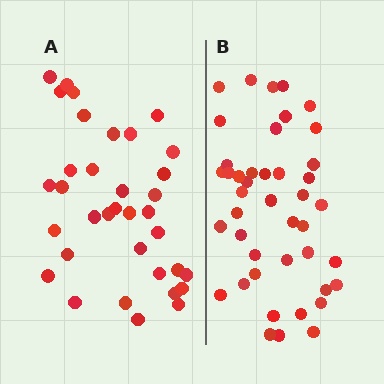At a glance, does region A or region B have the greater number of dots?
Region B (the right region) has more dots.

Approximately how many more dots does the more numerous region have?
Region B has roughly 8 or so more dots than region A.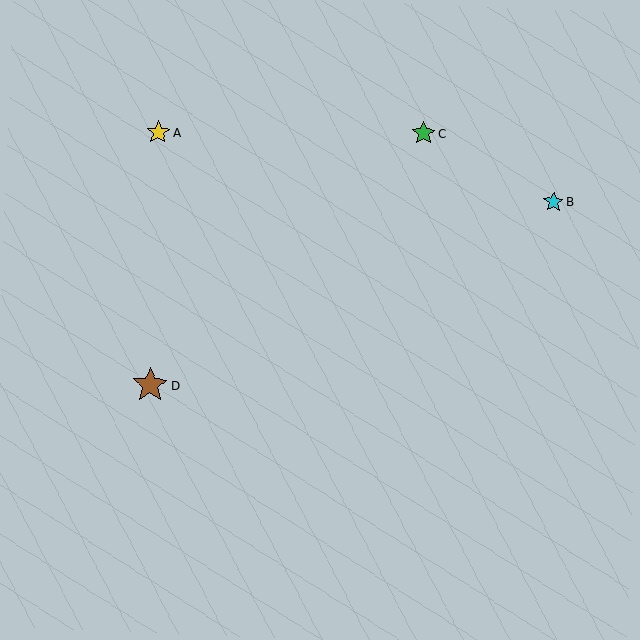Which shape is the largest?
The brown star (labeled D) is the largest.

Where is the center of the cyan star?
The center of the cyan star is at (553, 202).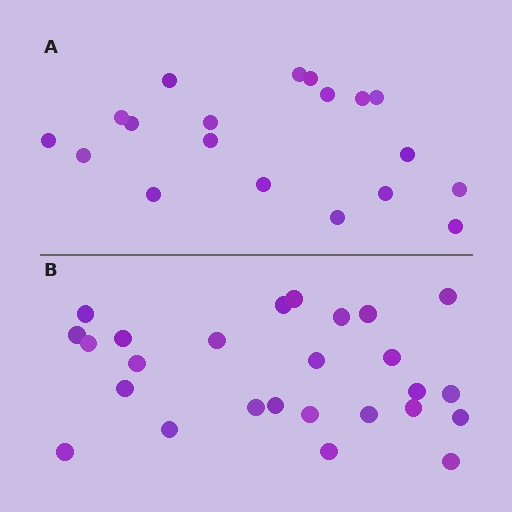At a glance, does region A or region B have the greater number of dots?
Region B (the bottom region) has more dots.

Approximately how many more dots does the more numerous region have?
Region B has roughly 8 or so more dots than region A.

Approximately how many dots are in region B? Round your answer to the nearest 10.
About 30 dots. (The exact count is 26, which rounds to 30.)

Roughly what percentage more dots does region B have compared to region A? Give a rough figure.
About 35% more.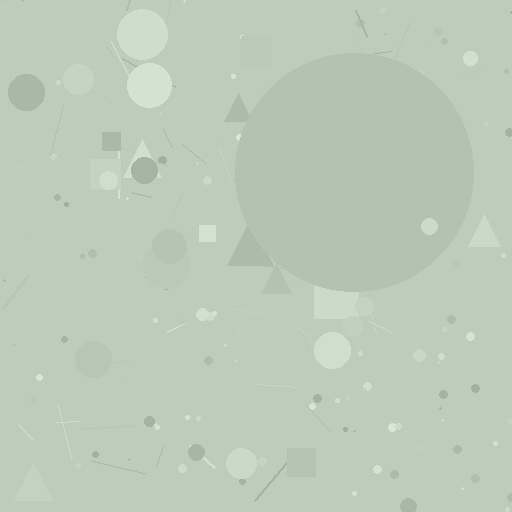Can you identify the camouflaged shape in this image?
The camouflaged shape is a circle.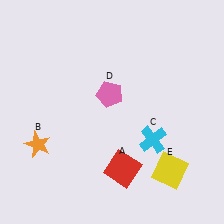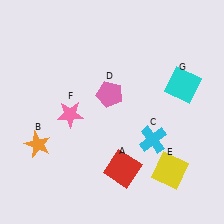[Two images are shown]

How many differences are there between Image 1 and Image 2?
There are 2 differences between the two images.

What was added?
A pink star (F), a cyan square (G) were added in Image 2.